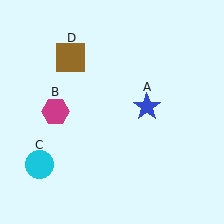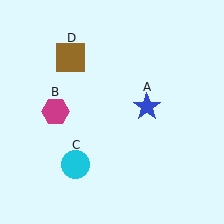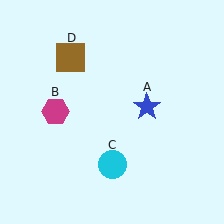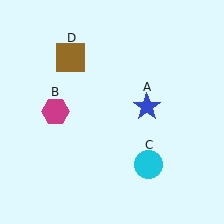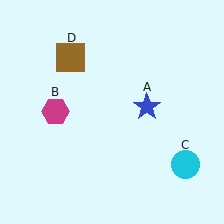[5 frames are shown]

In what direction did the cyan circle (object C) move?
The cyan circle (object C) moved right.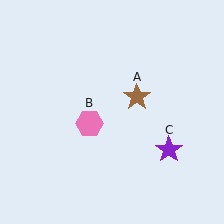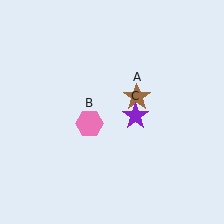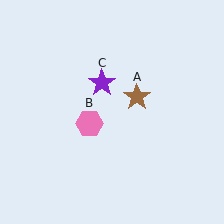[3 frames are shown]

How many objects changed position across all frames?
1 object changed position: purple star (object C).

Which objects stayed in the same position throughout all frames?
Brown star (object A) and pink hexagon (object B) remained stationary.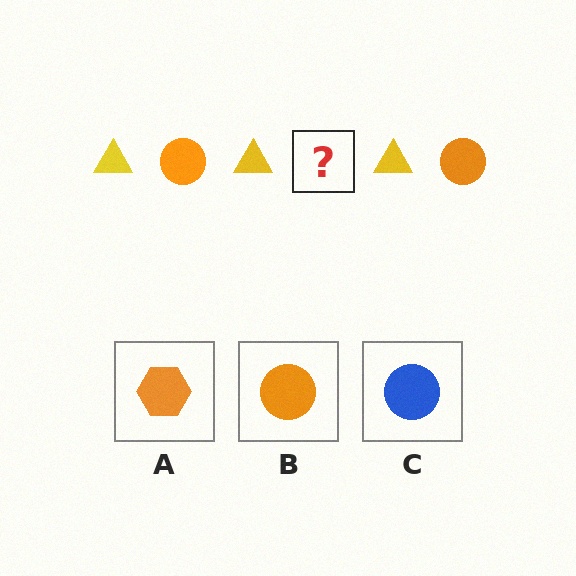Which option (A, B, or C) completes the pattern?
B.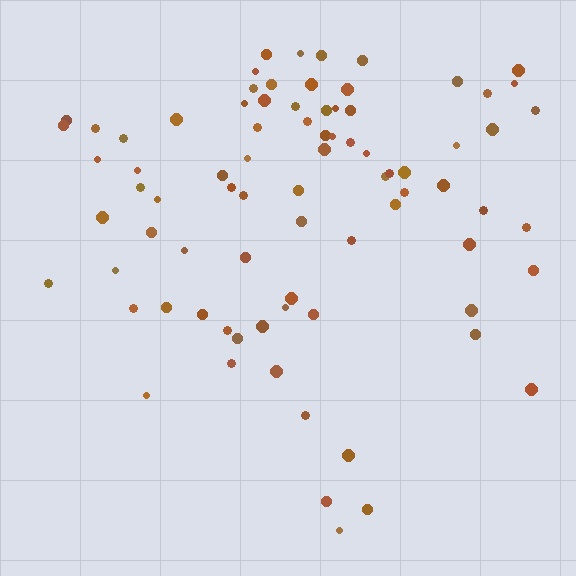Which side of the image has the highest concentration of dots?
The top.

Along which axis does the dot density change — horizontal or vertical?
Vertical.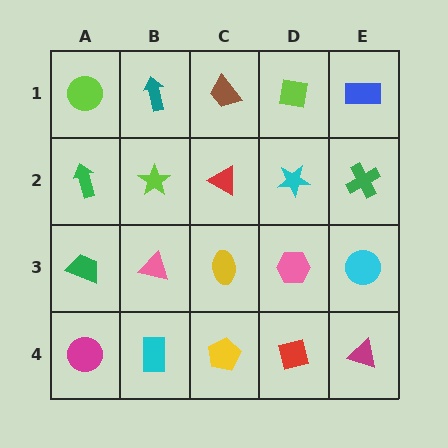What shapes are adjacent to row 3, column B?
A lime star (row 2, column B), a cyan rectangle (row 4, column B), a green trapezoid (row 3, column A), a yellow ellipse (row 3, column C).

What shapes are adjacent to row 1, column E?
A green cross (row 2, column E), a lime square (row 1, column D).